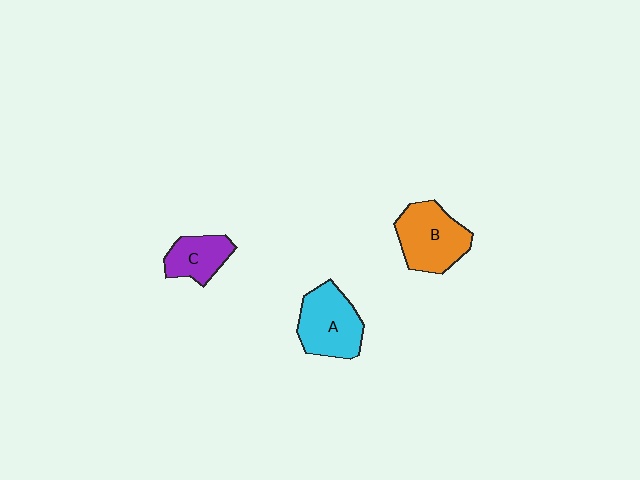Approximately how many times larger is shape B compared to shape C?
Approximately 1.6 times.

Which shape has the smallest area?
Shape C (purple).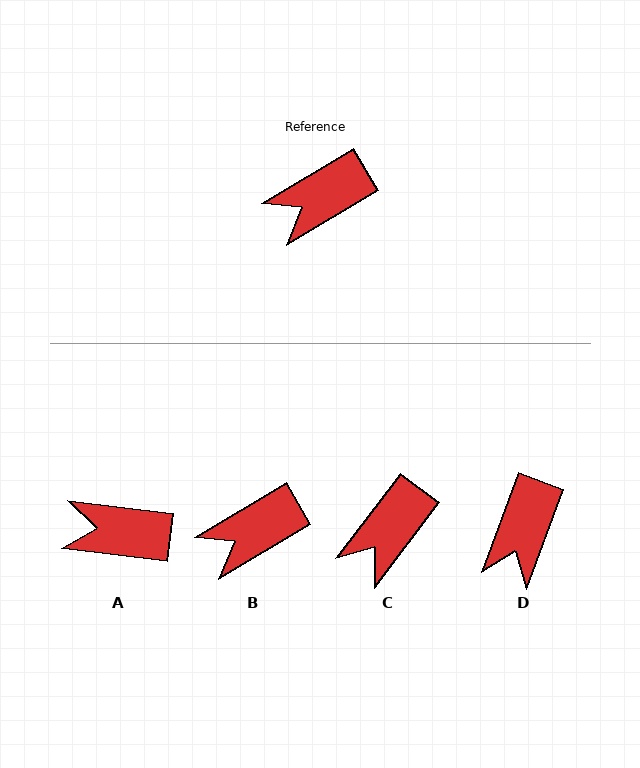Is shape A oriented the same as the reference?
No, it is off by about 38 degrees.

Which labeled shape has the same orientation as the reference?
B.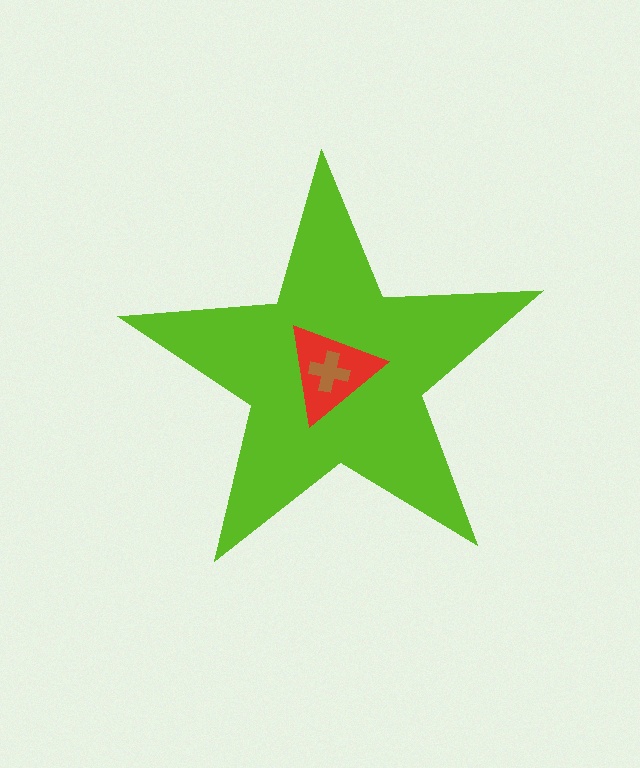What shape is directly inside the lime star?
The red triangle.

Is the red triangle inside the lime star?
Yes.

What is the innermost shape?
The brown cross.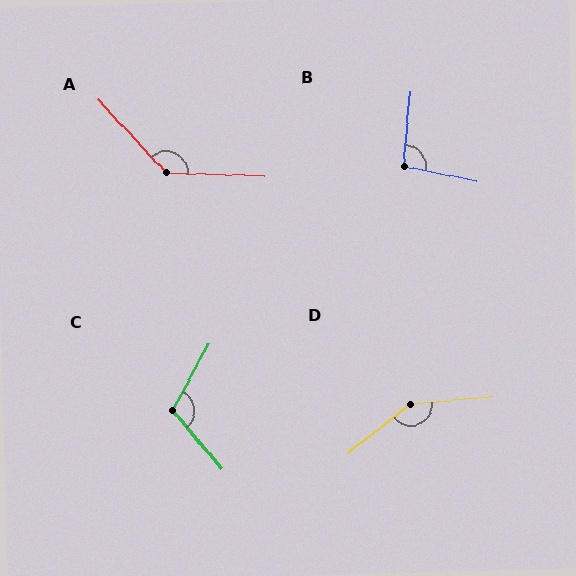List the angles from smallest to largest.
B (97°), C (112°), A (134°), D (147°).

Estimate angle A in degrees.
Approximately 134 degrees.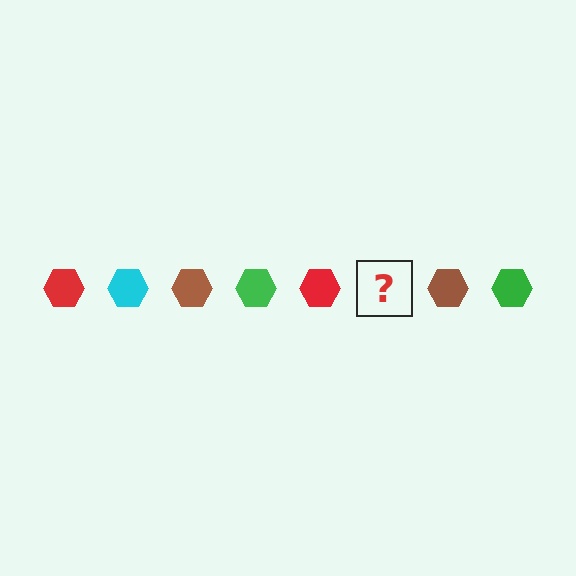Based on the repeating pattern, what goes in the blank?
The blank should be a cyan hexagon.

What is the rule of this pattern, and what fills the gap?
The rule is that the pattern cycles through red, cyan, brown, green hexagons. The gap should be filled with a cyan hexagon.